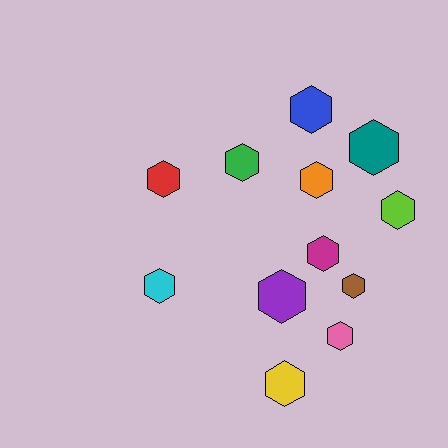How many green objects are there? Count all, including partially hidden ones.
There is 1 green object.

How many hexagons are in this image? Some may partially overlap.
There are 12 hexagons.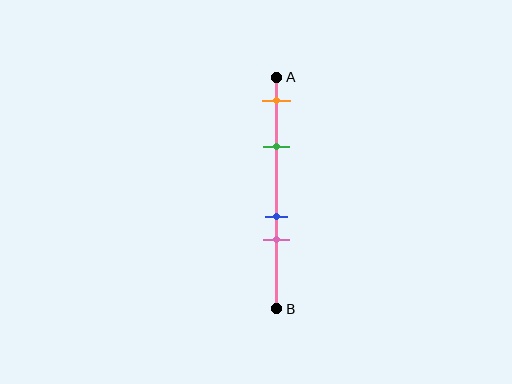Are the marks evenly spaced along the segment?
No, the marks are not evenly spaced.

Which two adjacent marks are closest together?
The blue and pink marks are the closest adjacent pair.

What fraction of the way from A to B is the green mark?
The green mark is approximately 30% (0.3) of the way from A to B.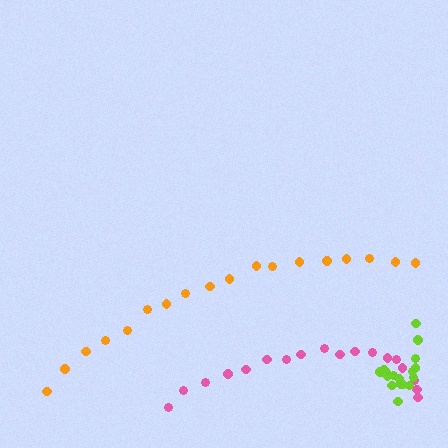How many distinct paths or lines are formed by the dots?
There are 3 distinct paths.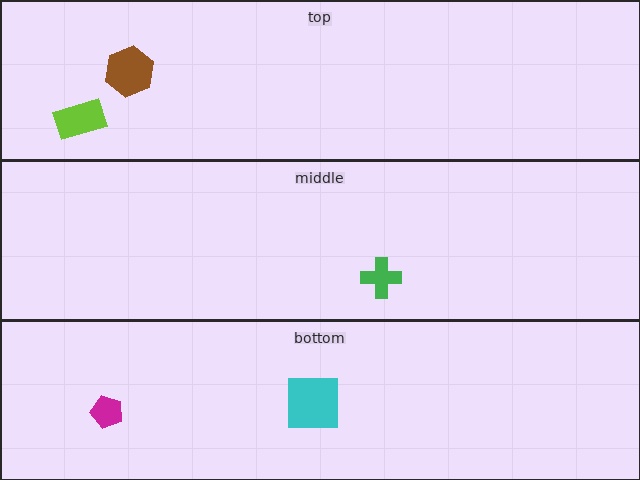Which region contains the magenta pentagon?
The bottom region.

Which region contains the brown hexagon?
The top region.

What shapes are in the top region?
The lime rectangle, the brown hexagon.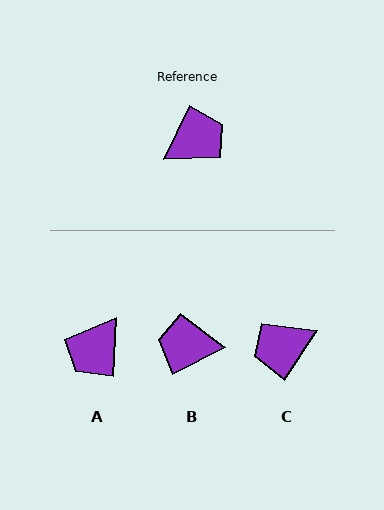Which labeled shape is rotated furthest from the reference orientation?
C, about 171 degrees away.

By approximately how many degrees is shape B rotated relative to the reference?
Approximately 142 degrees counter-clockwise.